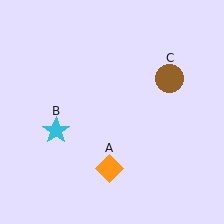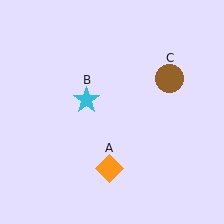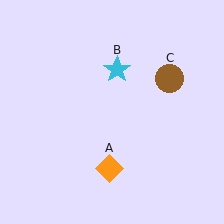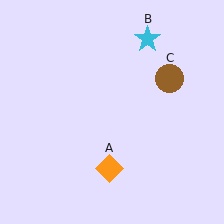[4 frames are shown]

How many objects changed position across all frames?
1 object changed position: cyan star (object B).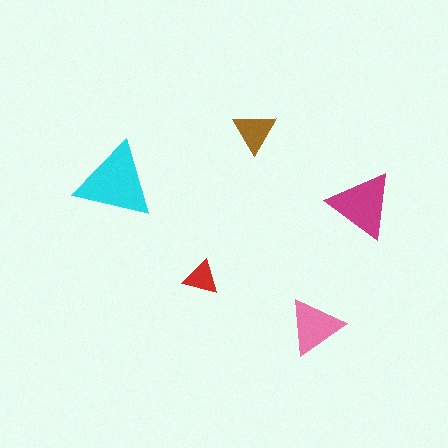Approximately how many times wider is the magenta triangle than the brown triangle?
About 1.5 times wider.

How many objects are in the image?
There are 5 objects in the image.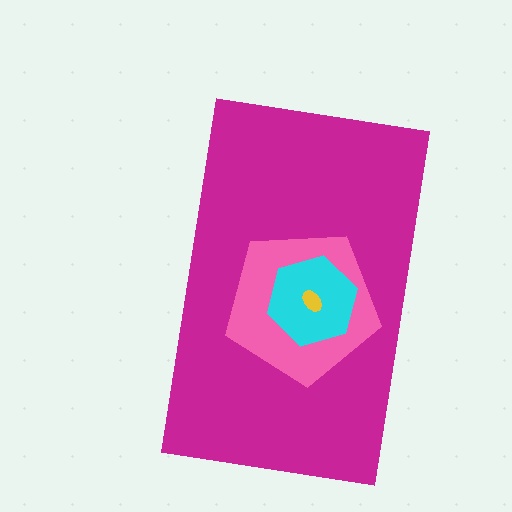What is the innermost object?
The yellow ellipse.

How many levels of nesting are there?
4.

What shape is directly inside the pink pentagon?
The cyan hexagon.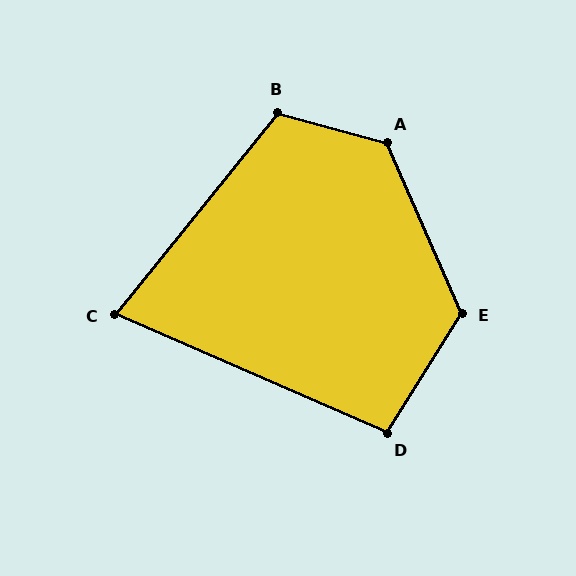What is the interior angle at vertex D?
Approximately 98 degrees (obtuse).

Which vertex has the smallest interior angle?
C, at approximately 75 degrees.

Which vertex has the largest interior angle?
A, at approximately 129 degrees.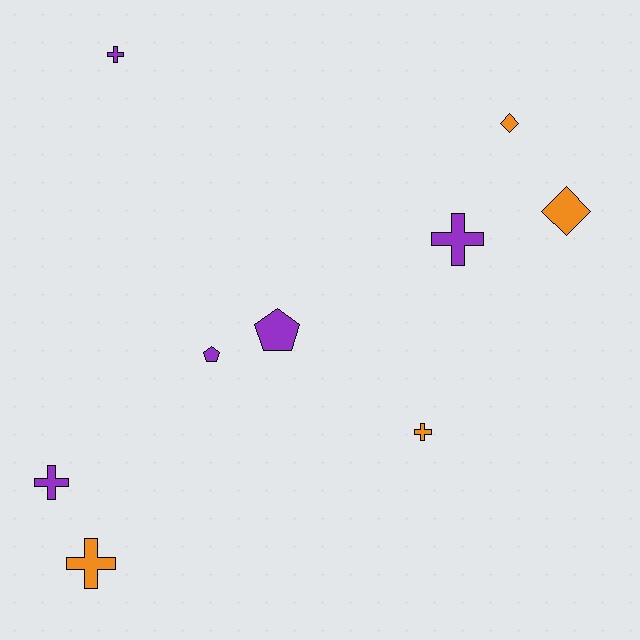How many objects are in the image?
There are 9 objects.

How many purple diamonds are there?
There are no purple diamonds.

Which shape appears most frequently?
Cross, with 5 objects.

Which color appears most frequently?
Purple, with 5 objects.